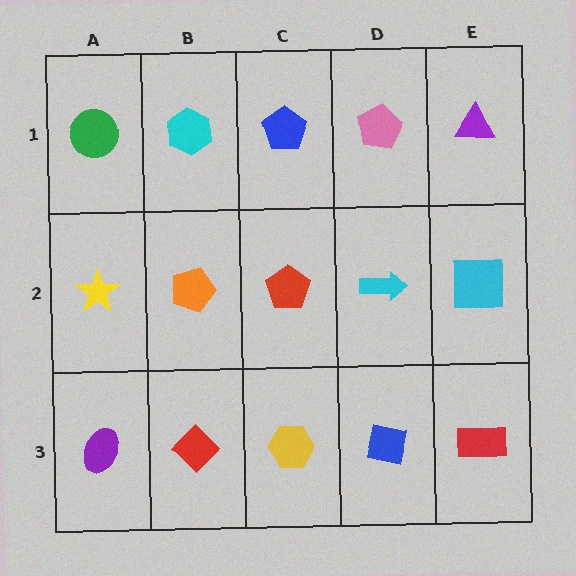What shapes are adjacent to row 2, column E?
A purple triangle (row 1, column E), a red rectangle (row 3, column E), a cyan arrow (row 2, column D).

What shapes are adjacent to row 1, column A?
A yellow star (row 2, column A), a cyan hexagon (row 1, column B).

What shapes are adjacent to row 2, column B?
A cyan hexagon (row 1, column B), a red diamond (row 3, column B), a yellow star (row 2, column A), a red pentagon (row 2, column C).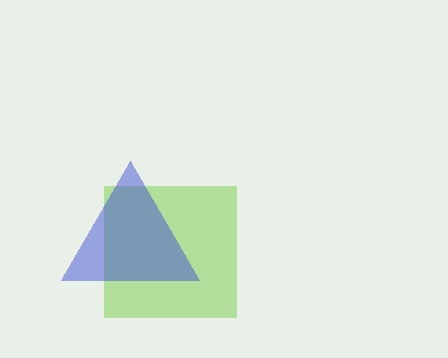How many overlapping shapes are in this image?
There are 2 overlapping shapes in the image.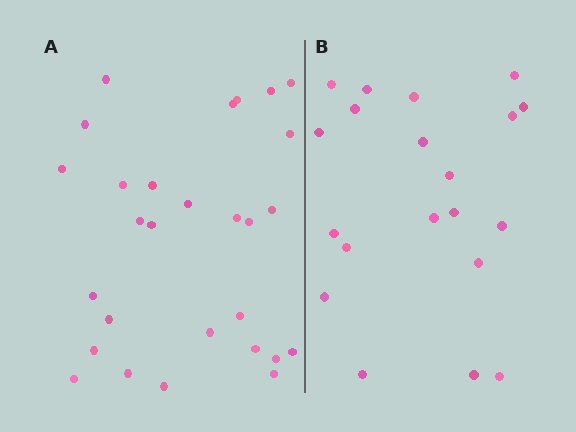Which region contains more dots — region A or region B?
Region A (the left region) has more dots.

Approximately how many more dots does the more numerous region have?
Region A has roughly 8 or so more dots than region B.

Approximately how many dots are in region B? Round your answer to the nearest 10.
About 20 dots.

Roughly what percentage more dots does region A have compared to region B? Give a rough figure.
About 40% more.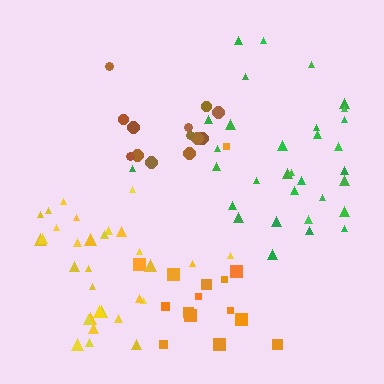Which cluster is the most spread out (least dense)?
Green.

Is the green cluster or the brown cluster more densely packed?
Brown.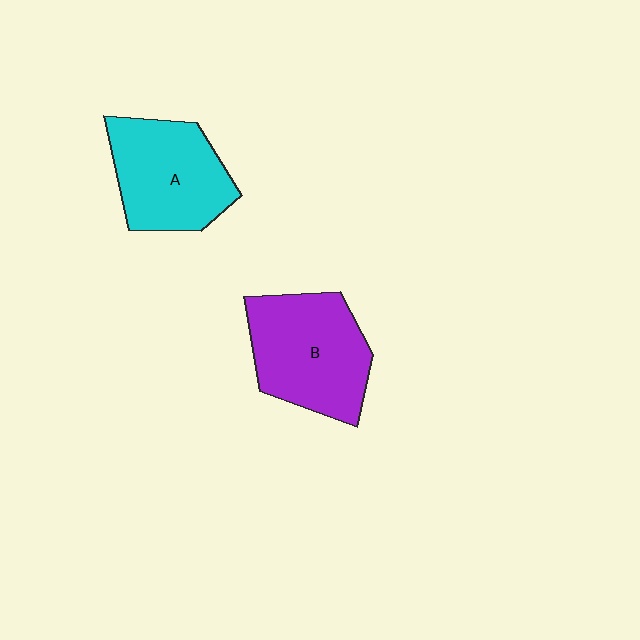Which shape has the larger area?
Shape B (purple).